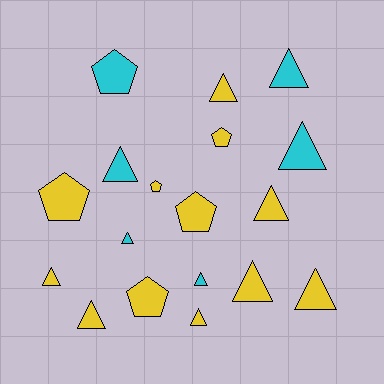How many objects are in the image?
There are 18 objects.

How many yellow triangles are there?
There are 7 yellow triangles.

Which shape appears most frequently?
Triangle, with 12 objects.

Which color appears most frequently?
Yellow, with 12 objects.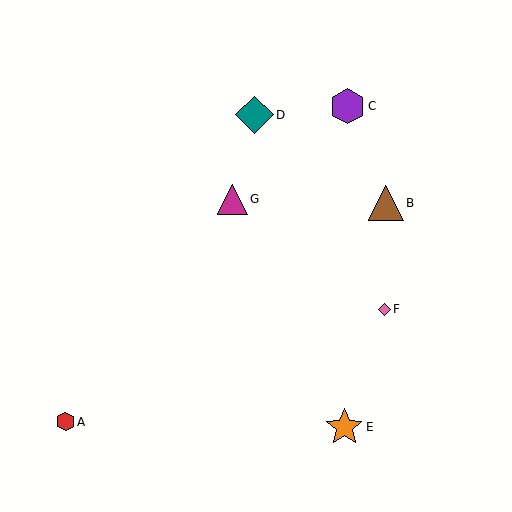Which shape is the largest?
The teal diamond (labeled D) is the largest.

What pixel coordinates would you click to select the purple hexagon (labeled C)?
Click at (348, 106) to select the purple hexagon C.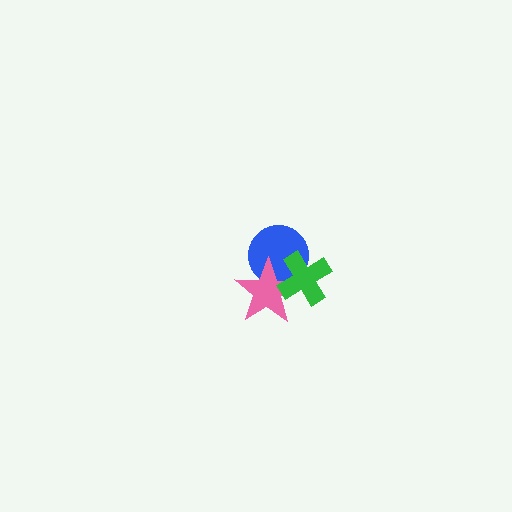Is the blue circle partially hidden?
Yes, it is partially covered by another shape.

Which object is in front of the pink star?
The green cross is in front of the pink star.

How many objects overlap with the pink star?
2 objects overlap with the pink star.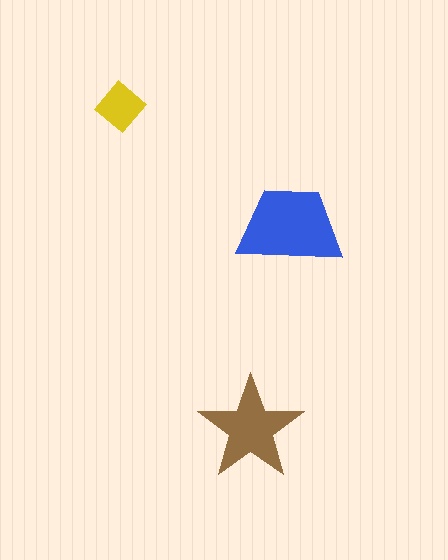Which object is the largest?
The blue trapezoid.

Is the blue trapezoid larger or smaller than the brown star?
Larger.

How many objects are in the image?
There are 3 objects in the image.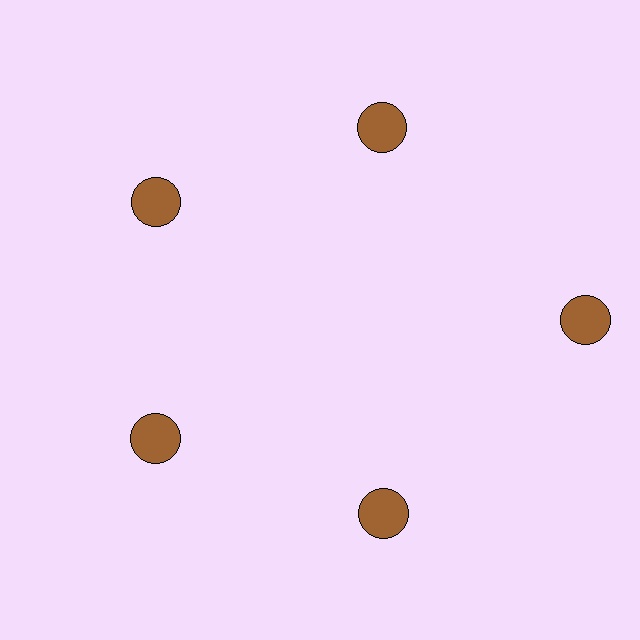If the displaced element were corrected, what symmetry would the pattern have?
It would have 5-fold rotational symmetry — the pattern would map onto itself every 72 degrees.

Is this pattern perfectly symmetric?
No. The 5 brown circles are arranged in a ring, but one element near the 3 o'clock position is pushed outward from the center, breaking the 5-fold rotational symmetry.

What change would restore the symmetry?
The symmetry would be restored by moving it inward, back onto the ring so that all 5 circles sit at equal angles and equal distance from the center.